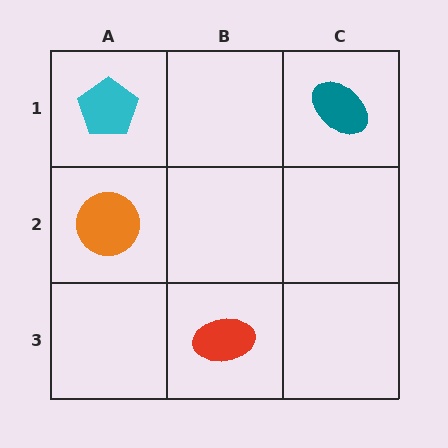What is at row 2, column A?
An orange circle.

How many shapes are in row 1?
2 shapes.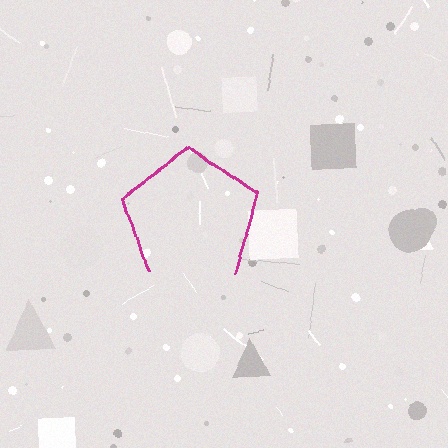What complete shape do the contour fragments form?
The contour fragments form a pentagon.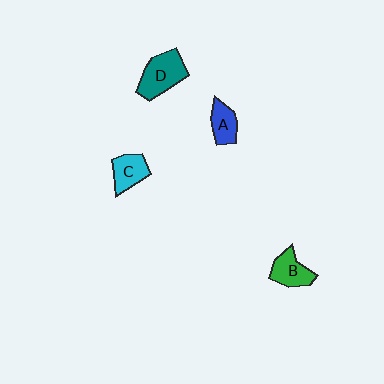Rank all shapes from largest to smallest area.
From largest to smallest: D (teal), B (green), C (cyan), A (blue).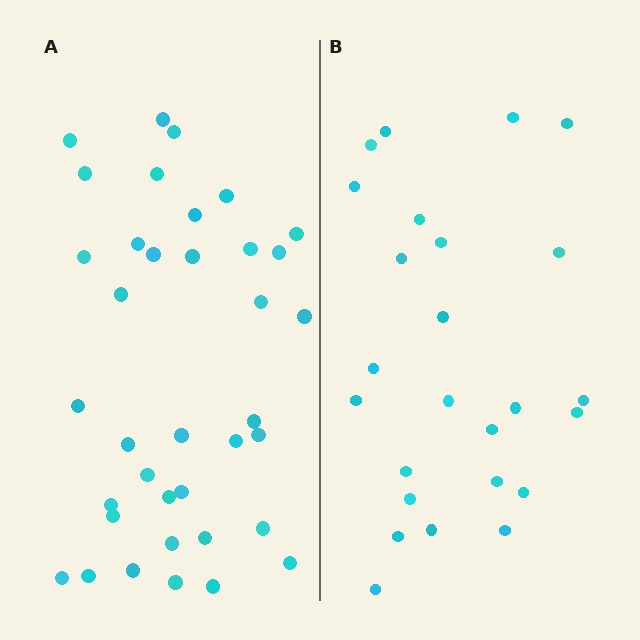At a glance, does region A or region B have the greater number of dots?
Region A (the left region) has more dots.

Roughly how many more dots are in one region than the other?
Region A has roughly 12 or so more dots than region B.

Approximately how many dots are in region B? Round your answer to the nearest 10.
About 20 dots. (The exact count is 25, which rounds to 20.)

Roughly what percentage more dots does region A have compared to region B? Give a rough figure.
About 50% more.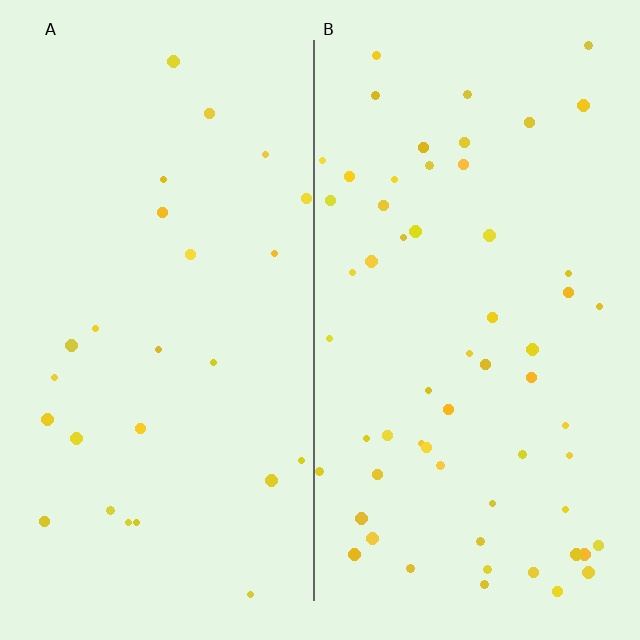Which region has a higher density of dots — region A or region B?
B (the right).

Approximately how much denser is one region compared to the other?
Approximately 2.3× — region B over region A.